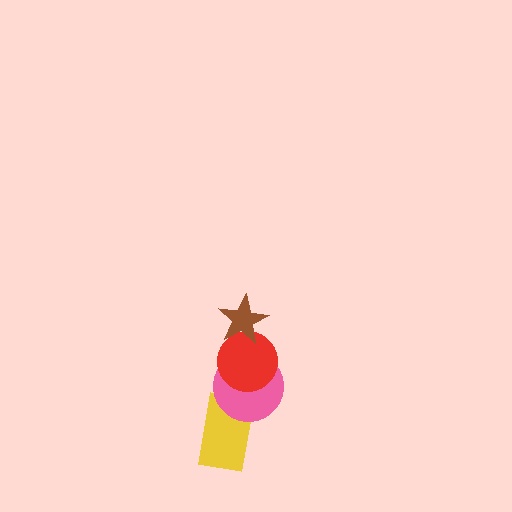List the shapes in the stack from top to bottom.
From top to bottom: the brown star, the red circle, the pink circle, the yellow rectangle.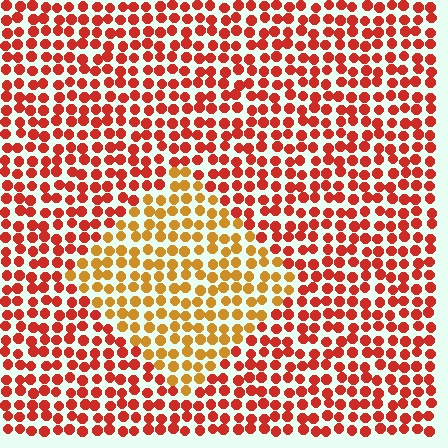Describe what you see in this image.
The image is filled with small red elements in a uniform arrangement. A diamond-shaped region is visible where the elements are tinted to a slightly different hue, forming a subtle color boundary.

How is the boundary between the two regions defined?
The boundary is defined purely by a slight shift in hue (about 36 degrees). Spacing, size, and orientation are identical on both sides.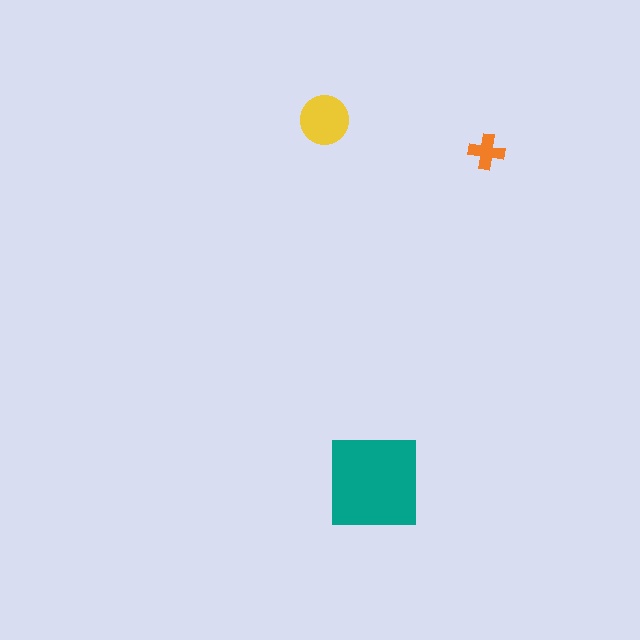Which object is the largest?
The teal square.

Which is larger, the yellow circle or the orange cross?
The yellow circle.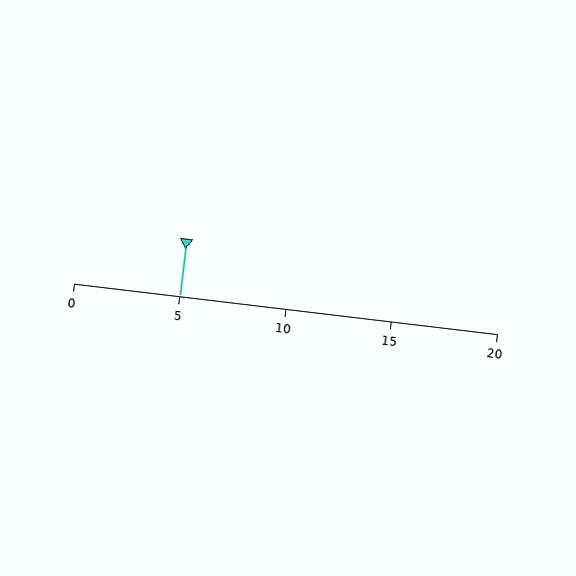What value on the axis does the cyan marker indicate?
The marker indicates approximately 5.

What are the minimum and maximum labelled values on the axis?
The axis runs from 0 to 20.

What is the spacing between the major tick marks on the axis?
The major ticks are spaced 5 apart.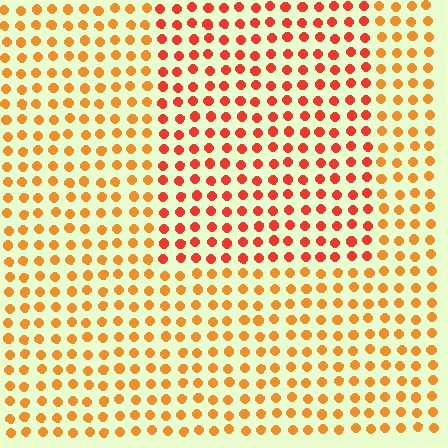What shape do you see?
I see a rectangle.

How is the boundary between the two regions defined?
The boundary is defined purely by a slight shift in hue (about 27 degrees). Spacing, size, and orientation are identical on both sides.